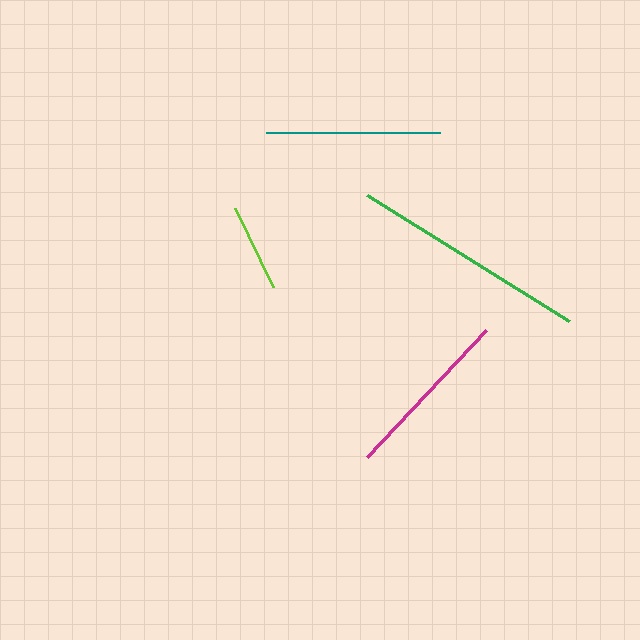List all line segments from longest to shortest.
From longest to shortest: green, teal, magenta, lime.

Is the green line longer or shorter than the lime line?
The green line is longer than the lime line.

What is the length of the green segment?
The green segment is approximately 238 pixels long.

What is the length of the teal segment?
The teal segment is approximately 174 pixels long.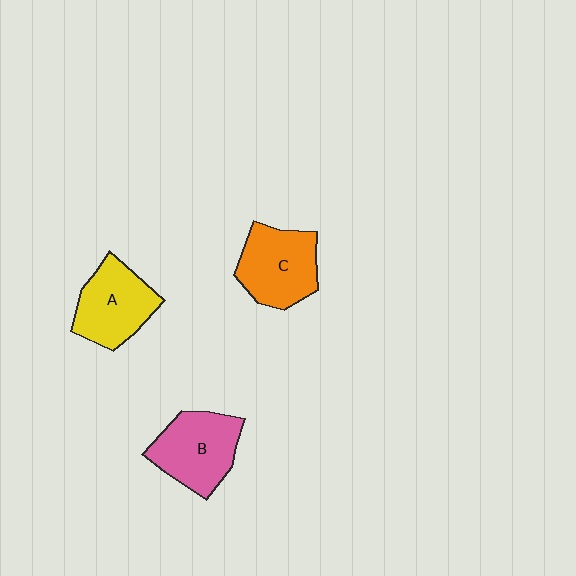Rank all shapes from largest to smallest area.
From largest to smallest: B (pink), C (orange), A (yellow).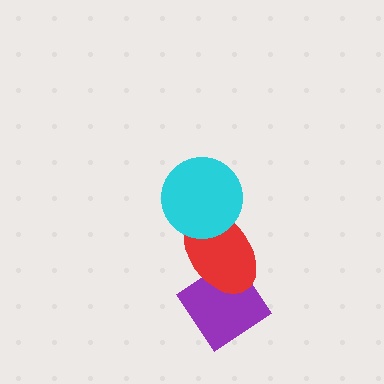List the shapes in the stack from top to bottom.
From top to bottom: the cyan circle, the red ellipse, the purple diamond.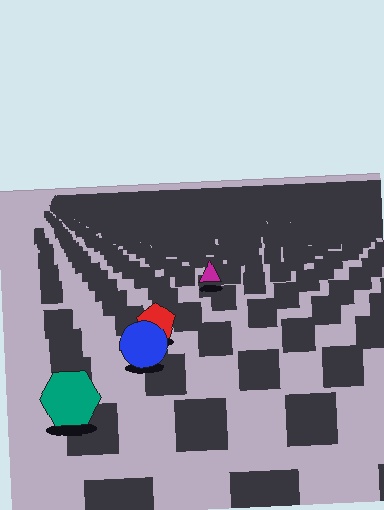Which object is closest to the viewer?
The teal hexagon is closest. The texture marks near it are larger and more spread out.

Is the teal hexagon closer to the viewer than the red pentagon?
Yes. The teal hexagon is closer — you can tell from the texture gradient: the ground texture is coarser near it.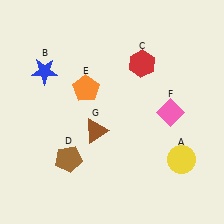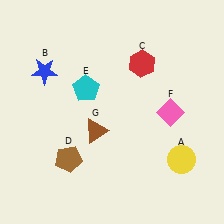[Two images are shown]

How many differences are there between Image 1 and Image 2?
There is 1 difference between the two images.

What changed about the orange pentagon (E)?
In Image 1, E is orange. In Image 2, it changed to cyan.